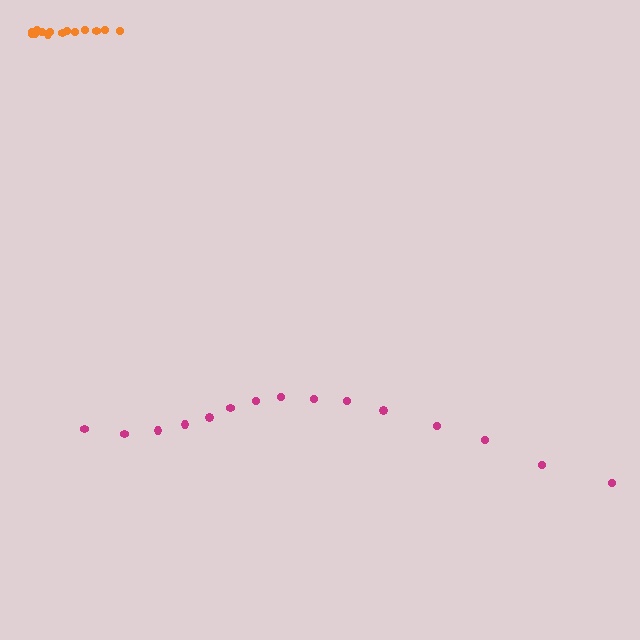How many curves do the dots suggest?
There are 2 distinct paths.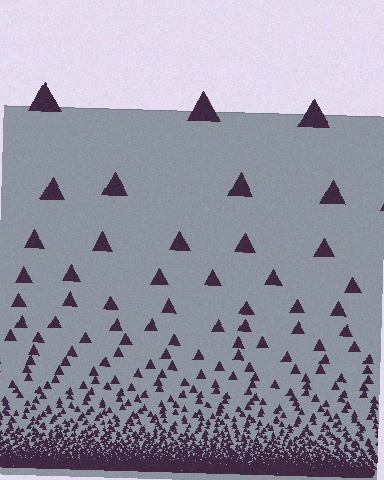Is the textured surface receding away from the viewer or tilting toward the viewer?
The surface appears to tilt toward the viewer. Texture elements get larger and sparser toward the top.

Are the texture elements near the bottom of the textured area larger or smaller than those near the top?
Smaller. The gradient is inverted — elements near the bottom are smaller and denser.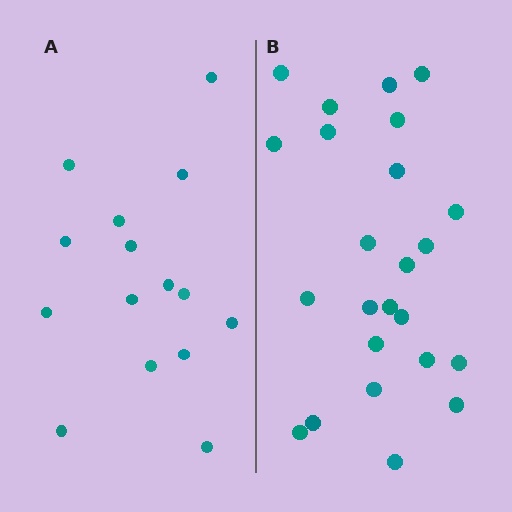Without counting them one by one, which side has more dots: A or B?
Region B (the right region) has more dots.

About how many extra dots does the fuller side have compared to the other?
Region B has roughly 8 or so more dots than region A.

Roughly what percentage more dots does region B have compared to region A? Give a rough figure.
About 60% more.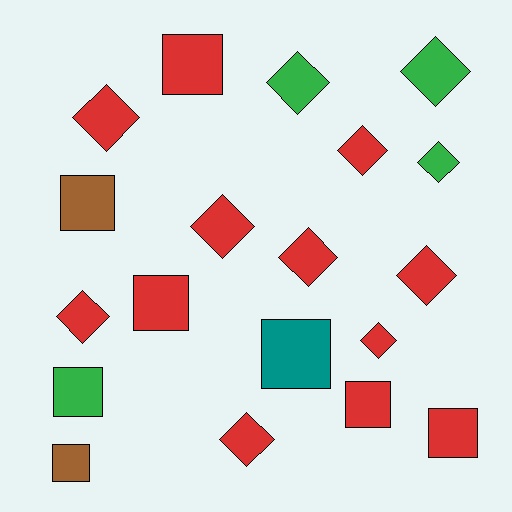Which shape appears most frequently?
Diamond, with 11 objects.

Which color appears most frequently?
Red, with 12 objects.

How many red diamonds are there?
There are 8 red diamonds.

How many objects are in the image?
There are 19 objects.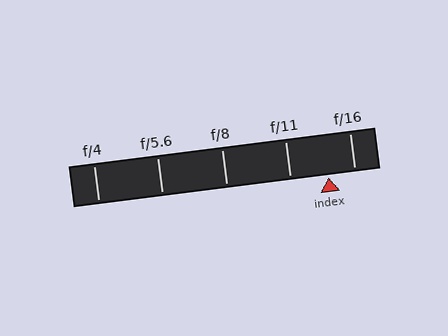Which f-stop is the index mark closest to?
The index mark is closest to f/16.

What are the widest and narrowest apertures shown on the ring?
The widest aperture shown is f/4 and the narrowest is f/16.